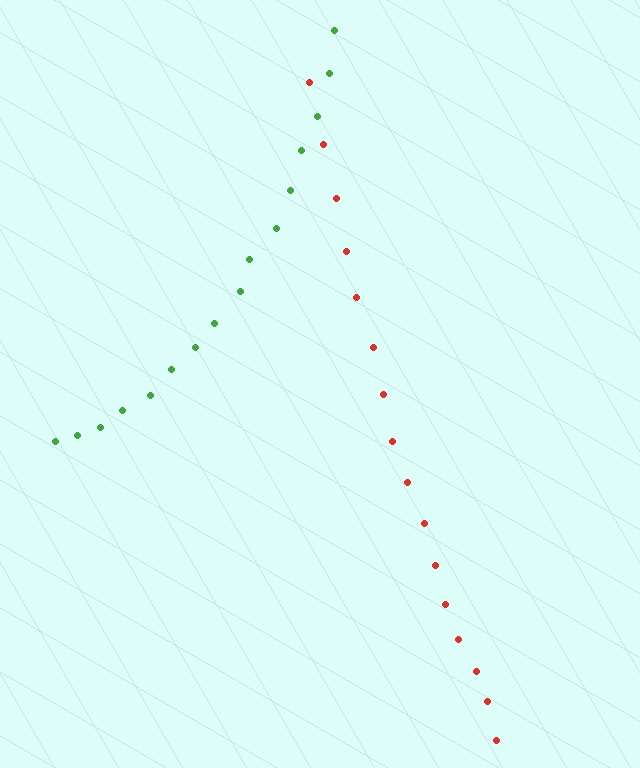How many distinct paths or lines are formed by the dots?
There are 2 distinct paths.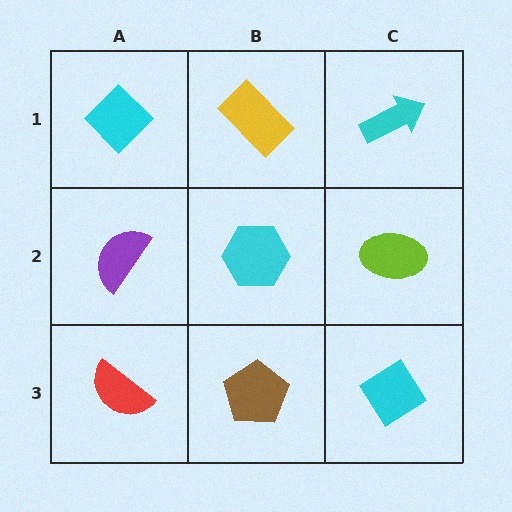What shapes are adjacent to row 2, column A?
A cyan diamond (row 1, column A), a red semicircle (row 3, column A), a cyan hexagon (row 2, column B).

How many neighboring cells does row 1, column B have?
3.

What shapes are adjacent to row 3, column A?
A purple semicircle (row 2, column A), a brown pentagon (row 3, column B).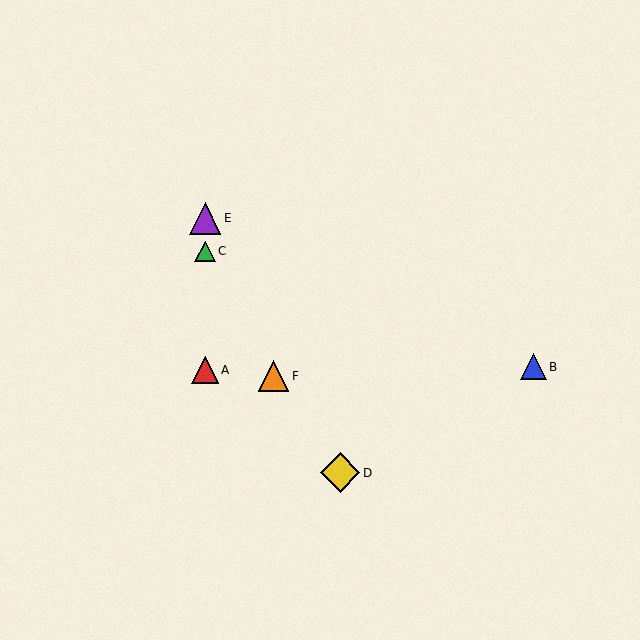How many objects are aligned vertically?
3 objects (A, C, E) are aligned vertically.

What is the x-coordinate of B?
Object B is at x≈533.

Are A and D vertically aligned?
No, A is at x≈205 and D is at x≈340.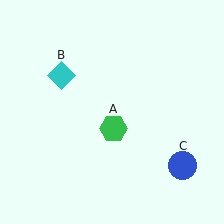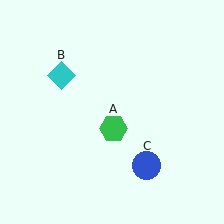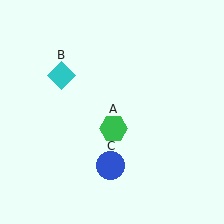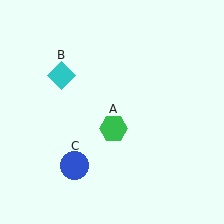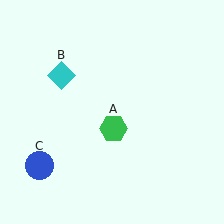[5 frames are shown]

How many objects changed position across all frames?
1 object changed position: blue circle (object C).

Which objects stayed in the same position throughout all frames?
Green hexagon (object A) and cyan diamond (object B) remained stationary.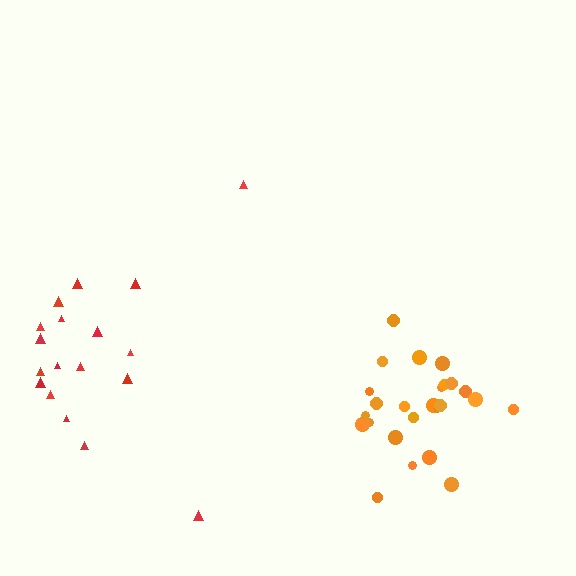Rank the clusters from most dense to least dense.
orange, red.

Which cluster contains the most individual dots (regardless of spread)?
Orange (25).